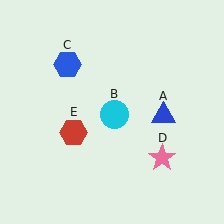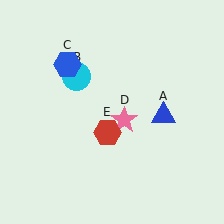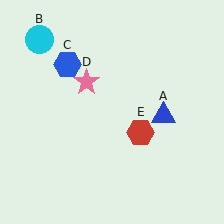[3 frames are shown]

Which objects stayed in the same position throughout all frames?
Blue triangle (object A) and blue hexagon (object C) remained stationary.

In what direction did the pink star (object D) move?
The pink star (object D) moved up and to the left.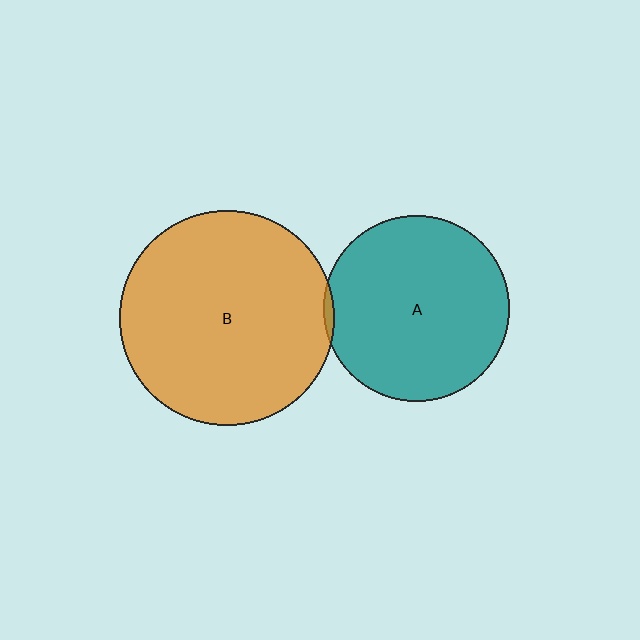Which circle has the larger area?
Circle B (orange).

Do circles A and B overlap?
Yes.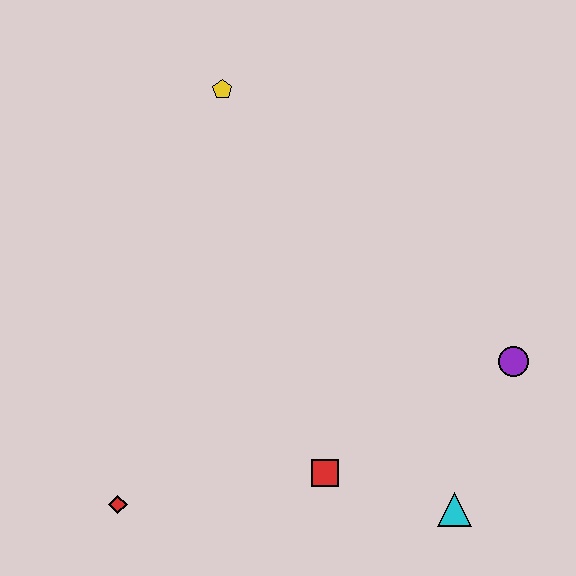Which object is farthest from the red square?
The yellow pentagon is farthest from the red square.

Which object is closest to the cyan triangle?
The red square is closest to the cyan triangle.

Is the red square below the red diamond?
No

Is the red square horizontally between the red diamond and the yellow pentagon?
No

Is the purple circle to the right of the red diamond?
Yes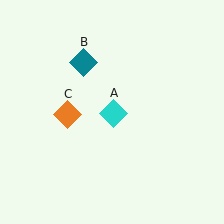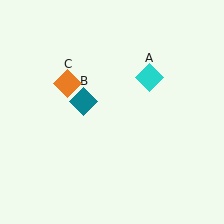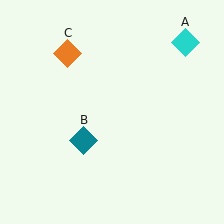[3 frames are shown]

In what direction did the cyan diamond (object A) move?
The cyan diamond (object A) moved up and to the right.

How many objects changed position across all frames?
3 objects changed position: cyan diamond (object A), teal diamond (object B), orange diamond (object C).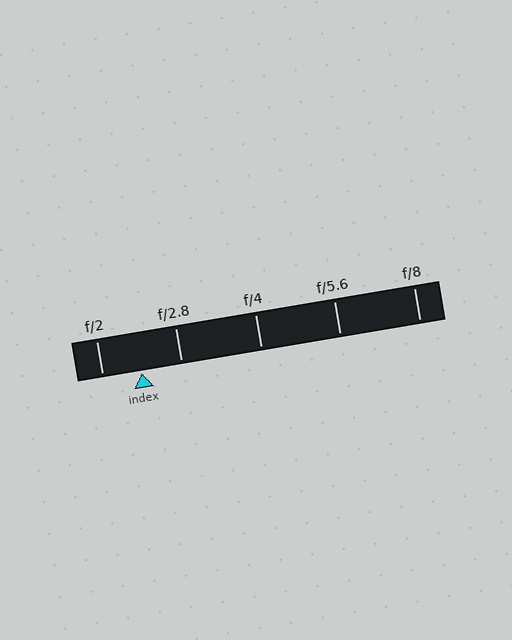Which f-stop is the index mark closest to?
The index mark is closest to f/2.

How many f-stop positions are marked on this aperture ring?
There are 5 f-stop positions marked.